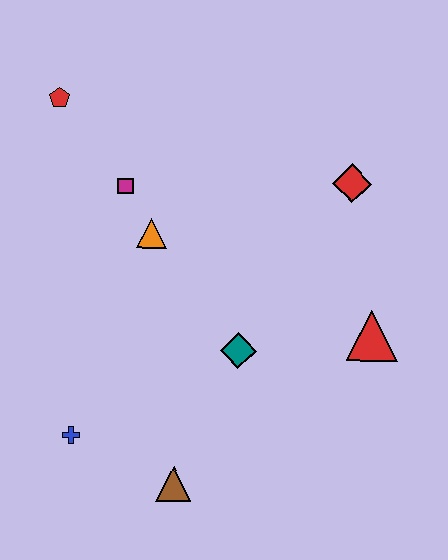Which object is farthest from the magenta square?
The brown triangle is farthest from the magenta square.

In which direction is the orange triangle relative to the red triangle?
The orange triangle is to the left of the red triangle.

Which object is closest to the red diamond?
The red triangle is closest to the red diamond.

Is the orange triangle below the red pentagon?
Yes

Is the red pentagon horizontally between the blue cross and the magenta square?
No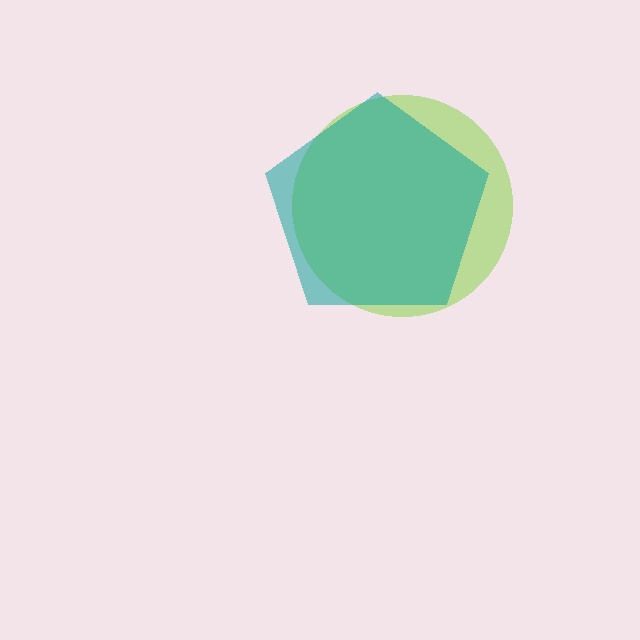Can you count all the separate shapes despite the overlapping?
Yes, there are 2 separate shapes.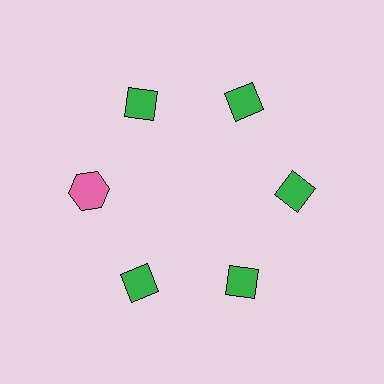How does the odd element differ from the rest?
It differs in both color (pink instead of green) and shape (hexagon instead of diamond).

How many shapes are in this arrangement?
There are 6 shapes arranged in a ring pattern.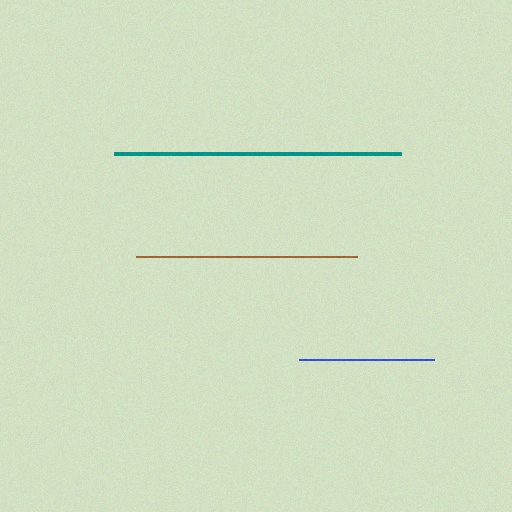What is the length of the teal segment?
The teal segment is approximately 287 pixels long.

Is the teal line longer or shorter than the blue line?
The teal line is longer than the blue line.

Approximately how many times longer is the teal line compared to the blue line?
The teal line is approximately 2.1 times the length of the blue line.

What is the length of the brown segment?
The brown segment is approximately 221 pixels long.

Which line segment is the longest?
The teal line is the longest at approximately 287 pixels.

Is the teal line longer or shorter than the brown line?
The teal line is longer than the brown line.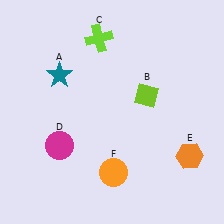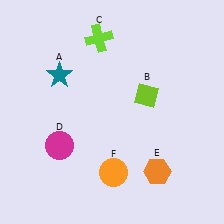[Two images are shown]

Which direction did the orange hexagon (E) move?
The orange hexagon (E) moved left.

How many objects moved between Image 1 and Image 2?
1 object moved between the two images.